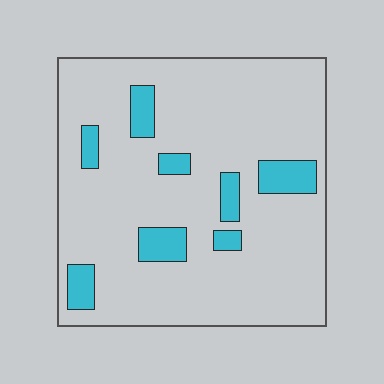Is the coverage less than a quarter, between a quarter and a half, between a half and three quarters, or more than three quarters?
Less than a quarter.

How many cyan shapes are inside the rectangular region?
8.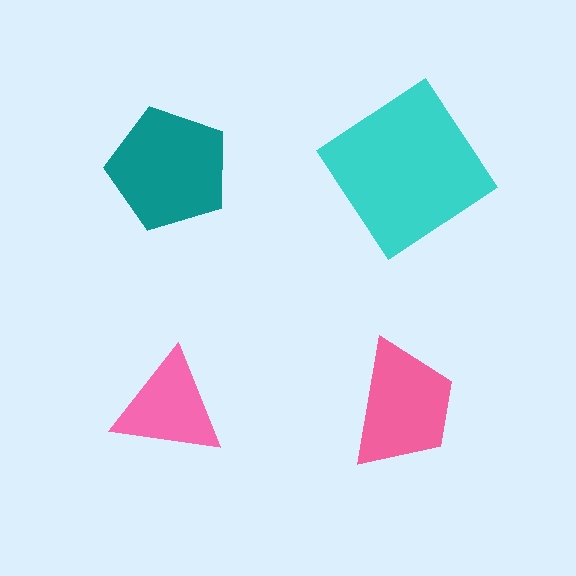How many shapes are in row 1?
2 shapes.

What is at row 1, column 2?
A cyan diamond.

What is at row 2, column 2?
A pink trapezoid.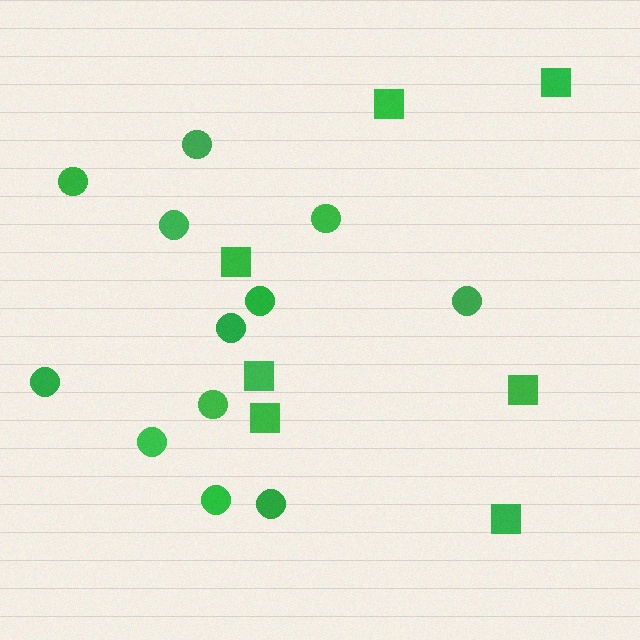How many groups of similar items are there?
There are 2 groups: one group of squares (7) and one group of circles (12).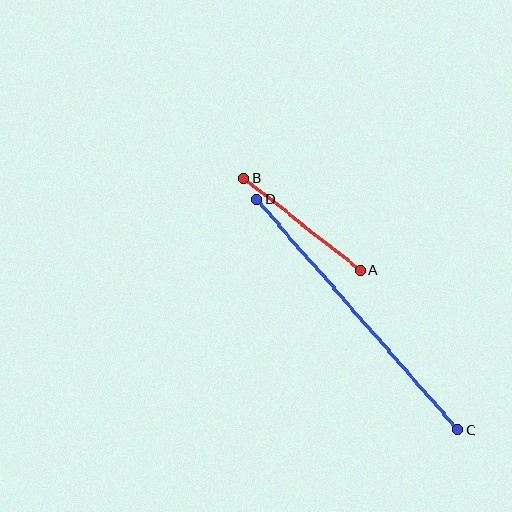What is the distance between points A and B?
The distance is approximately 148 pixels.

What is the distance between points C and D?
The distance is approximately 306 pixels.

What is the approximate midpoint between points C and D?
The midpoint is at approximately (357, 315) pixels.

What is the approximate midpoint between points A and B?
The midpoint is at approximately (302, 224) pixels.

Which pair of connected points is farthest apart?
Points C and D are farthest apart.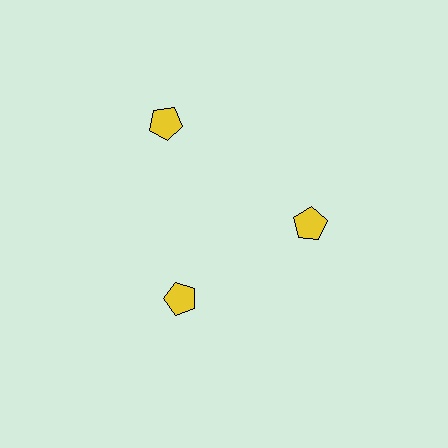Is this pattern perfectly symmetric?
No. The 3 yellow pentagons are arranged in a ring, but one element near the 11 o'clock position is pushed outward from the center, breaking the 3-fold rotational symmetry.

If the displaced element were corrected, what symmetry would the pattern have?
It would have 3-fold rotational symmetry — the pattern would map onto itself every 120 degrees.